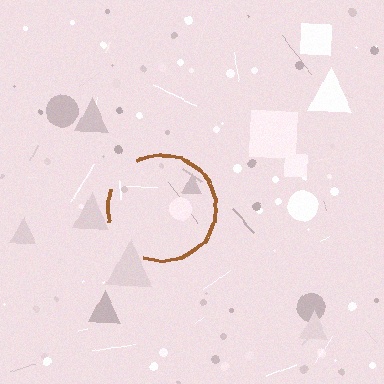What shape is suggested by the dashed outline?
The dashed outline suggests a circle.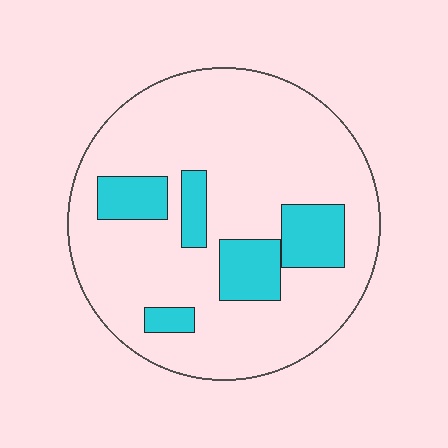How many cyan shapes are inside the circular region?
5.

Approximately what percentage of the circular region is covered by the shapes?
Approximately 20%.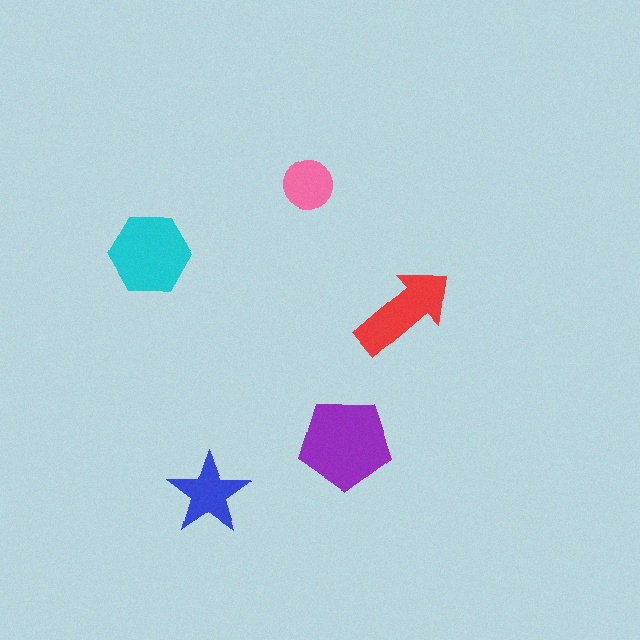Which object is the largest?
The purple pentagon.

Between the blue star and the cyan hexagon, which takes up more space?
The cyan hexagon.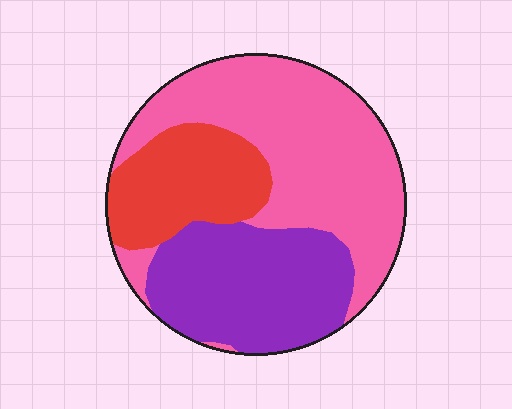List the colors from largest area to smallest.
From largest to smallest: pink, purple, red.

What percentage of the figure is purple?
Purple covers roughly 30% of the figure.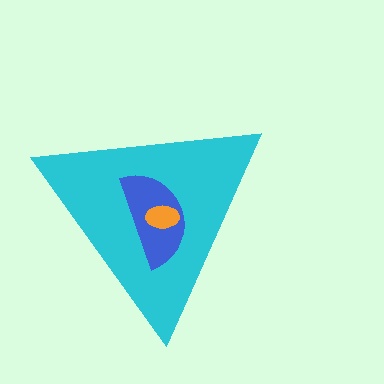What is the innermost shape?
The orange ellipse.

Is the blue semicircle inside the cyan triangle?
Yes.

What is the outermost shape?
The cyan triangle.